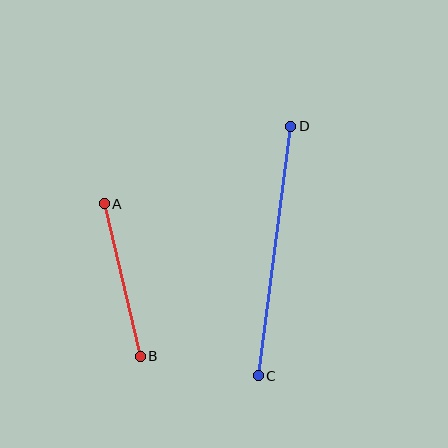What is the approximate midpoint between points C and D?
The midpoint is at approximately (275, 251) pixels.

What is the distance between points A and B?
The distance is approximately 156 pixels.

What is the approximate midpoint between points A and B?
The midpoint is at approximately (122, 280) pixels.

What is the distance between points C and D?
The distance is approximately 251 pixels.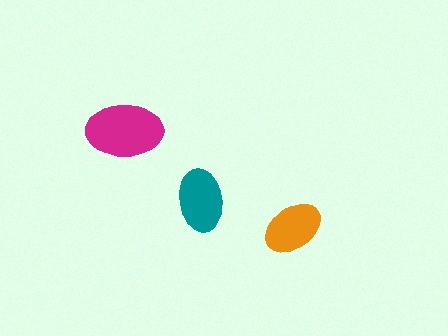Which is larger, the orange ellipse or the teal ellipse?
The teal one.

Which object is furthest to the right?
The orange ellipse is rightmost.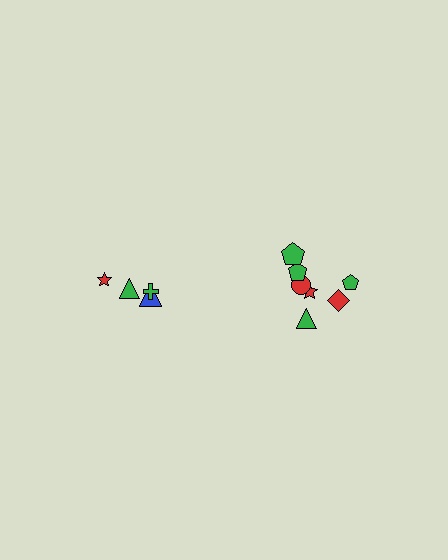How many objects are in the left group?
There are 4 objects.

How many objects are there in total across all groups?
There are 11 objects.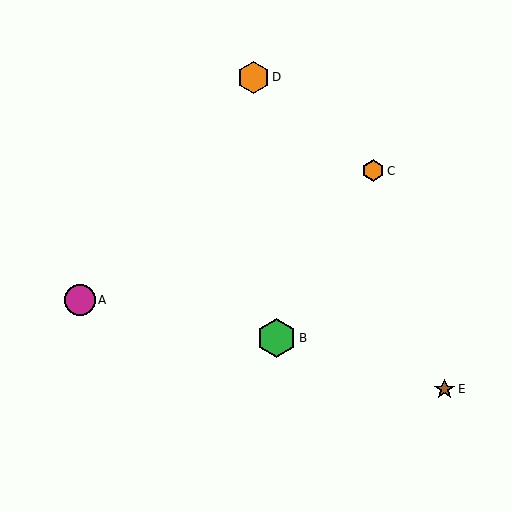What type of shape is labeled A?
Shape A is a magenta circle.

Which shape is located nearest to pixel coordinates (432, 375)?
The brown star (labeled E) at (444, 389) is nearest to that location.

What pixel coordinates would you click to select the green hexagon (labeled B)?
Click at (276, 338) to select the green hexagon B.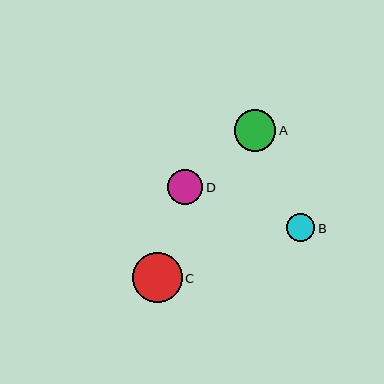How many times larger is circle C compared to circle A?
Circle C is approximately 1.2 times the size of circle A.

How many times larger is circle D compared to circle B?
Circle D is approximately 1.2 times the size of circle B.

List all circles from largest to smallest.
From largest to smallest: C, A, D, B.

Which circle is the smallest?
Circle B is the smallest with a size of approximately 28 pixels.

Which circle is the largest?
Circle C is the largest with a size of approximately 50 pixels.